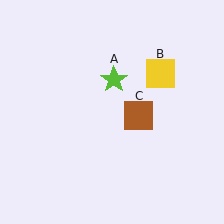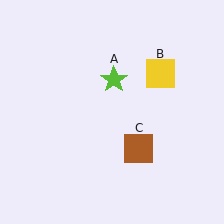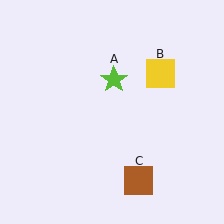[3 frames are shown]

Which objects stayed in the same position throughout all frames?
Lime star (object A) and yellow square (object B) remained stationary.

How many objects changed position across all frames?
1 object changed position: brown square (object C).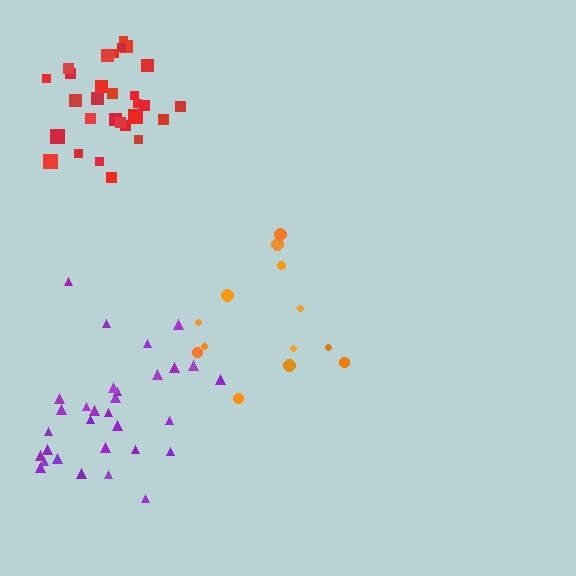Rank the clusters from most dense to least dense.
red, purple, orange.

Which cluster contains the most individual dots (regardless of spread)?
Purple (31).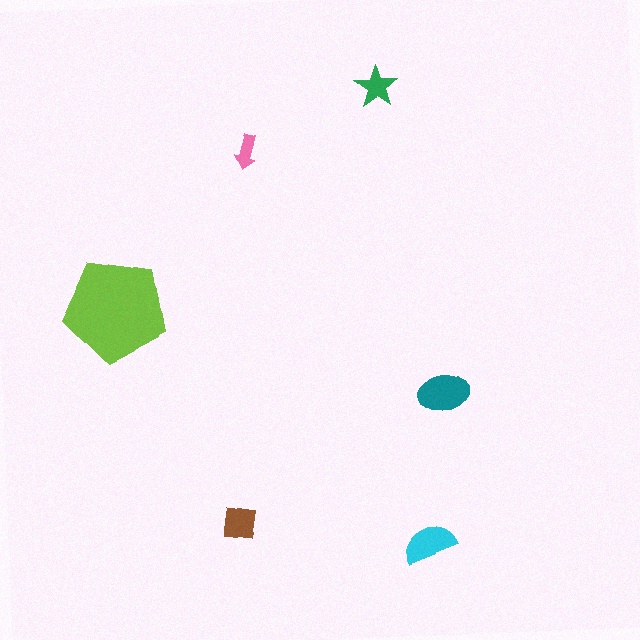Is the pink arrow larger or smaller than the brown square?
Smaller.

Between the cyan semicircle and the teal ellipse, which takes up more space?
The teal ellipse.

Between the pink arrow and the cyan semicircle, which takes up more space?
The cyan semicircle.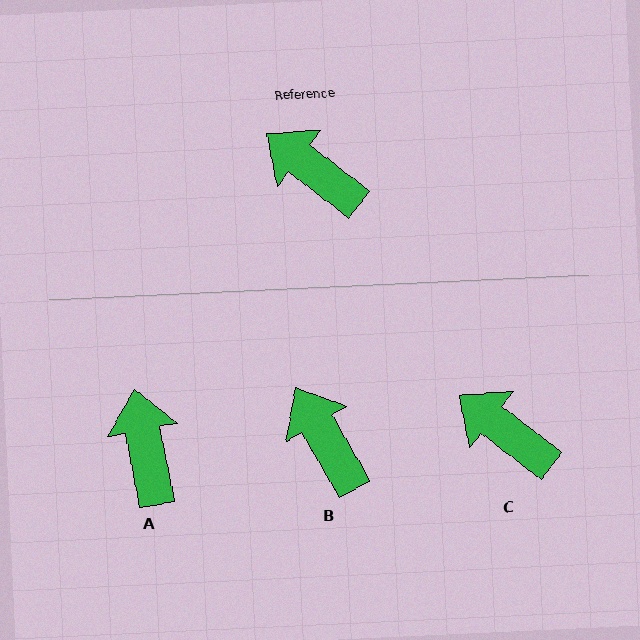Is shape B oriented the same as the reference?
No, it is off by about 22 degrees.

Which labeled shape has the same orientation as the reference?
C.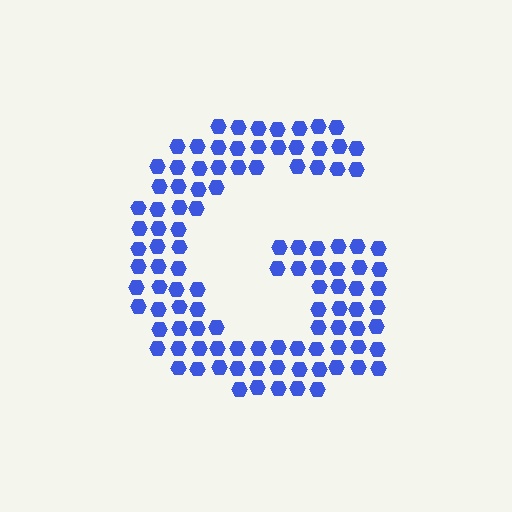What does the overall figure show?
The overall figure shows the letter G.